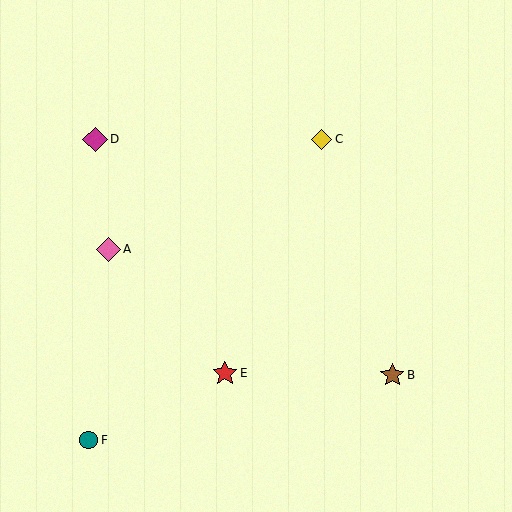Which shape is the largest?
The red star (labeled E) is the largest.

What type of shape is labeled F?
Shape F is a teal circle.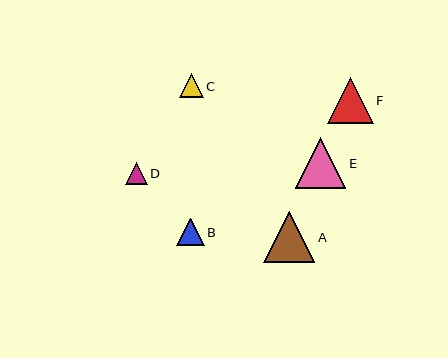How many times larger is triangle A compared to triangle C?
Triangle A is approximately 2.2 times the size of triangle C.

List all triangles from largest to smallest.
From largest to smallest: A, E, F, B, C, D.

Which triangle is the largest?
Triangle A is the largest with a size of approximately 51 pixels.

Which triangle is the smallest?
Triangle D is the smallest with a size of approximately 22 pixels.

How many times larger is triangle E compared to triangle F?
Triangle E is approximately 1.1 times the size of triangle F.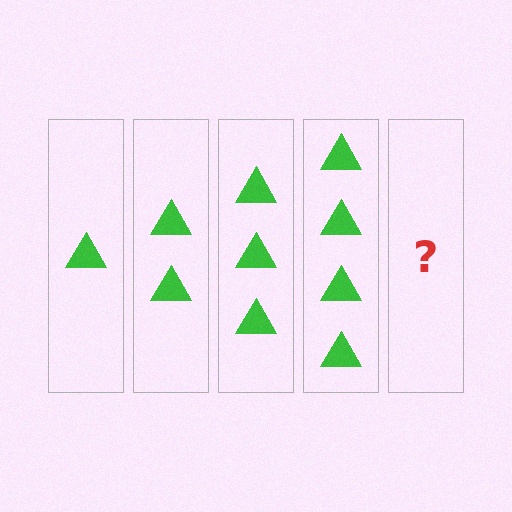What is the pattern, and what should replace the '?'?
The pattern is that each step adds one more triangle. The '?' should be 5 triangles.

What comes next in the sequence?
The next element should be 5 triangles.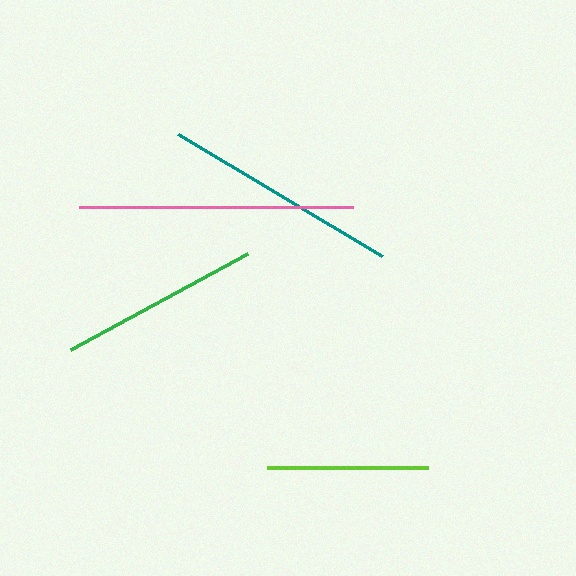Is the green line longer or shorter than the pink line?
The pink line is longer than the green line.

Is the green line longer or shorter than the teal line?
The teal line is longer than the green line.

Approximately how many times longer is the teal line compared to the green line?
The teal line is approximately 1.2 times the length of the green line.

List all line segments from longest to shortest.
From longest to shortest: pink, teal, green, lime.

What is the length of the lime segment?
The lime segment is approximately 161 pixels long.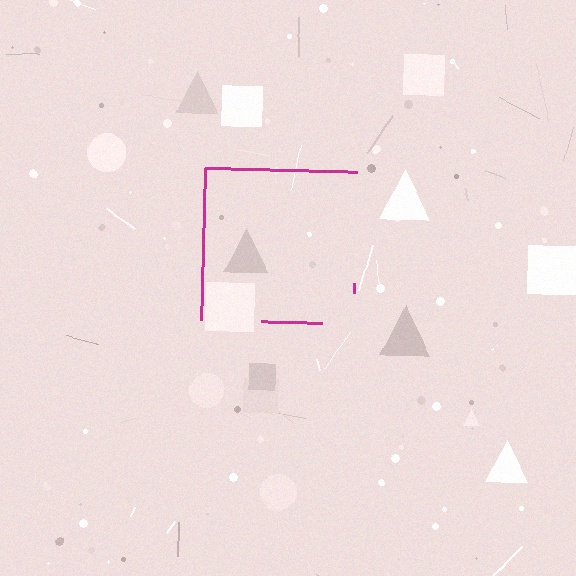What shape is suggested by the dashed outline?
The dashed outline suggests a square.